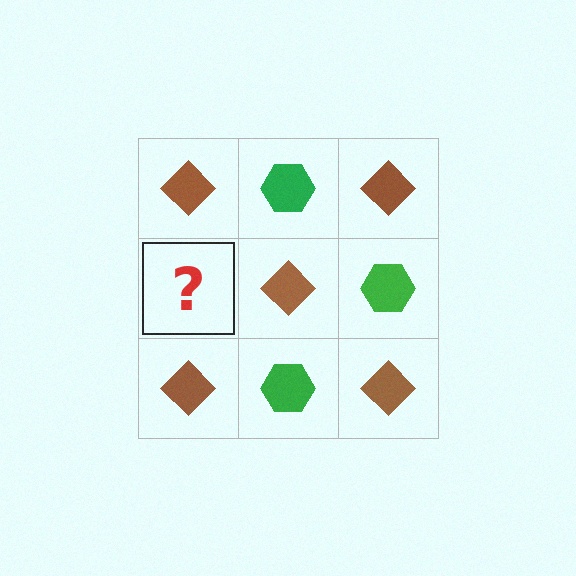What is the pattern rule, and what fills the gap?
The rule is that it alternates brown diamond and green hexagon in a checkerboard pattern. The gap should be filled with a green hexagon.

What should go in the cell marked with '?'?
The missing cell should contain a green hexagon.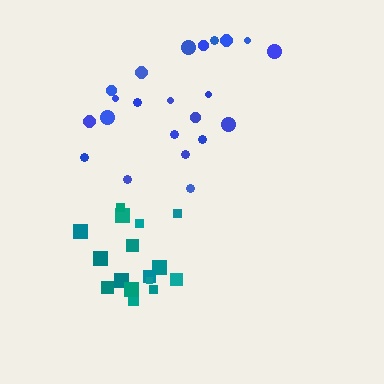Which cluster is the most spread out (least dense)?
Blue.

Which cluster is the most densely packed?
Teal.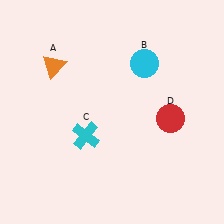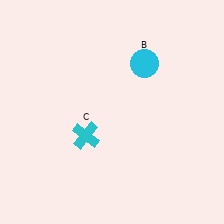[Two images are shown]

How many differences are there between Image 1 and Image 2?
There are 2 differences between the two images.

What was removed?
The orange triangle (A), the red circle (D) were removed in Image 2.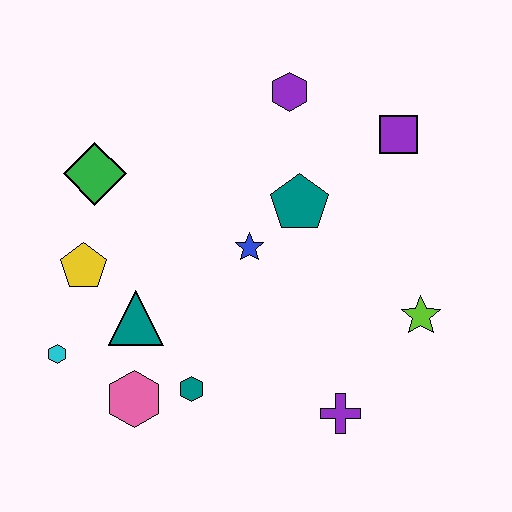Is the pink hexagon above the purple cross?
Yes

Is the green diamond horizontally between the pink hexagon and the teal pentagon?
No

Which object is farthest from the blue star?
The cyan hexagon is farthest from the blue star.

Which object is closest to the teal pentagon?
The blue star is closest to the teal pentagon.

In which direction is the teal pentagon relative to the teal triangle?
The teal pentagon is to the right of the teal triangle.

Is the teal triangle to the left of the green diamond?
No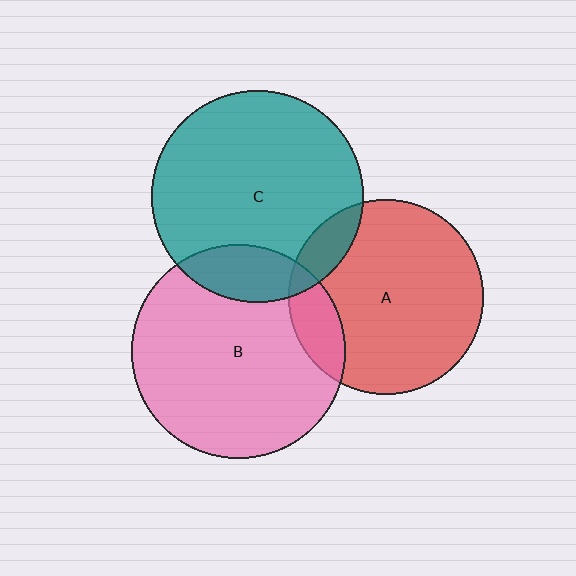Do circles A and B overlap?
Yes.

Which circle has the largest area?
Circle B (pink).